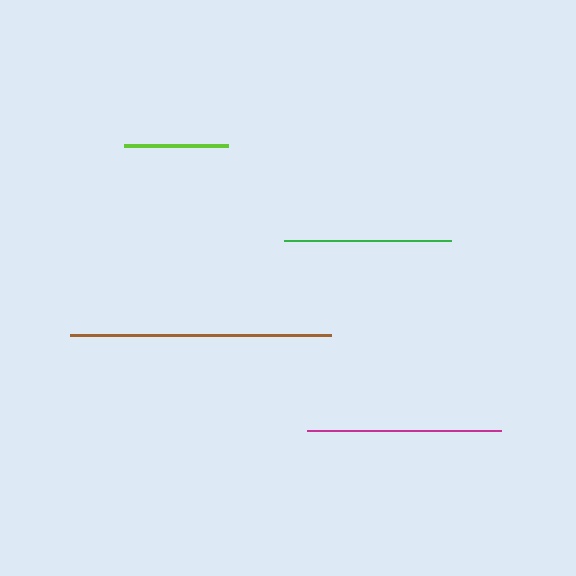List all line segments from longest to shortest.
From longest to shortest: brown, magenta, green, lime.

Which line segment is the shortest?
The lime line is the shortest at approximately 103 pixels.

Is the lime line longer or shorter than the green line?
The green line is longer than the lime line.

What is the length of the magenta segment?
The magenta segment is approximately 194 pixels long.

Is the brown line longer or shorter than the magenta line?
The brown line is longer than the magenta line.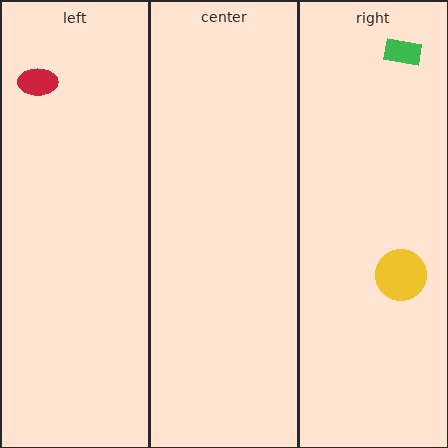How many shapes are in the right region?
2.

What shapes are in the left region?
The red ellipse.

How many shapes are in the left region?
1.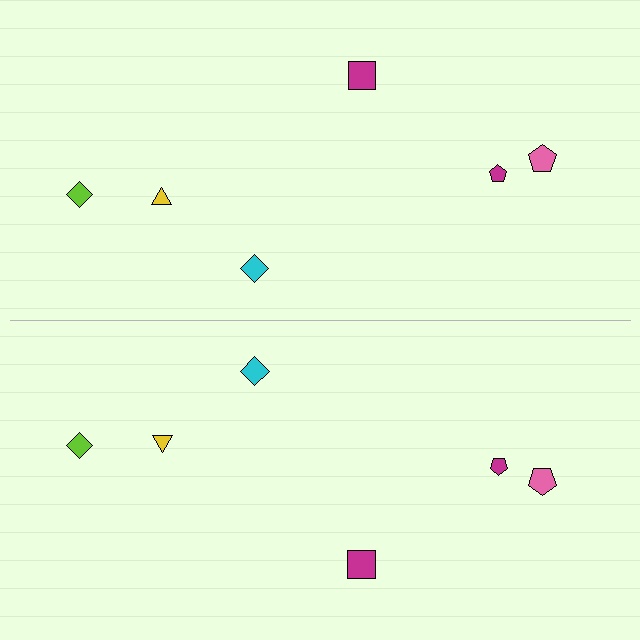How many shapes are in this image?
There are 12 shapes in this image.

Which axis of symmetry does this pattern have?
The pattern has a horizontal axis of symmetry running through the center of the image.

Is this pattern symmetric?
Yes, this pattern has bilateral (reflection) symmetry.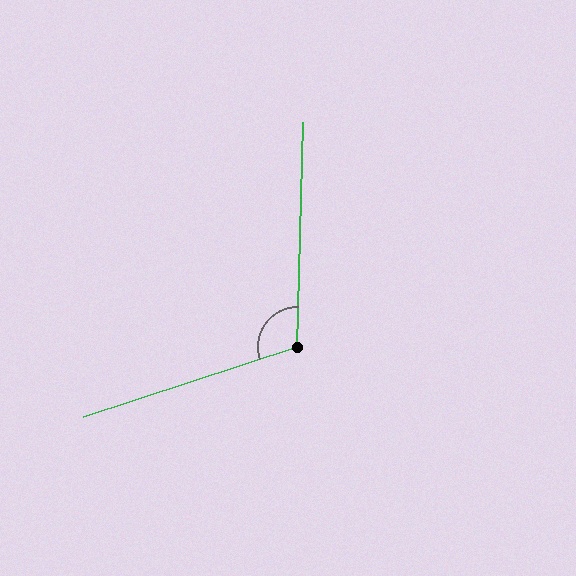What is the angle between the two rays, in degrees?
Approximately 110 degrees.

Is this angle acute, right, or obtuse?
It is obtuse.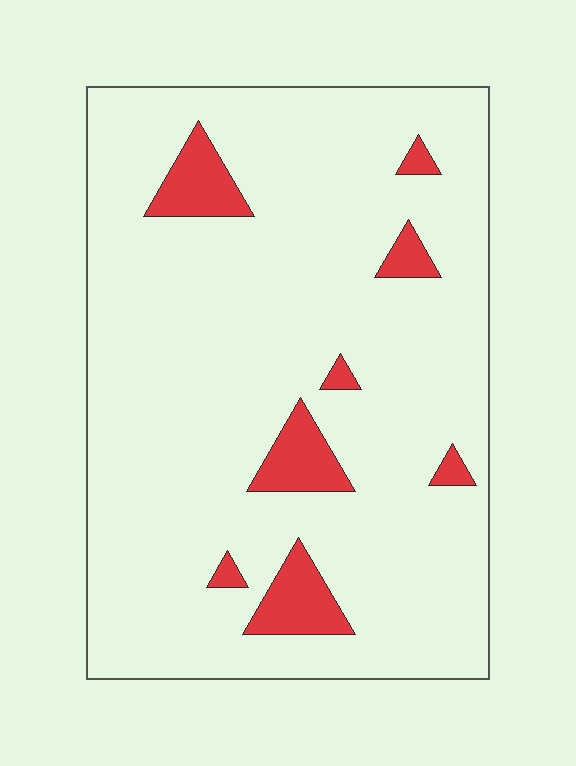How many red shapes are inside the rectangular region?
8.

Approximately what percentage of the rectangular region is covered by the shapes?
Approximately 10%.